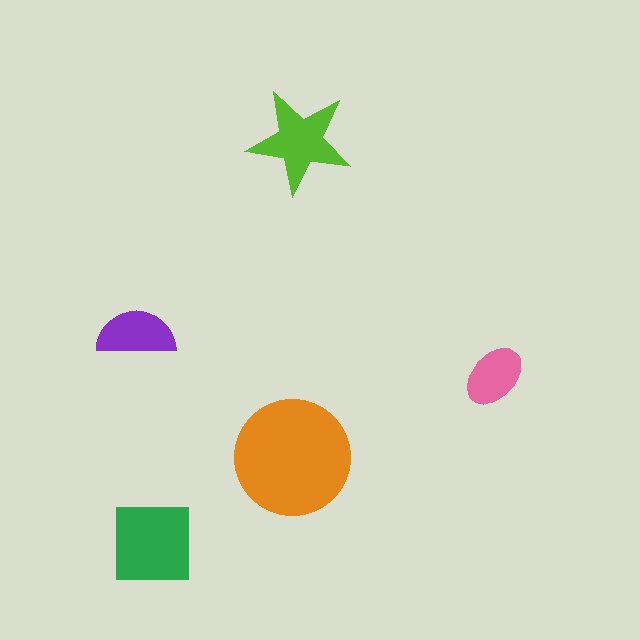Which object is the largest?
The orange circle.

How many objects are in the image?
There are 5 objects in the image.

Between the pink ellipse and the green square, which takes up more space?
The green square.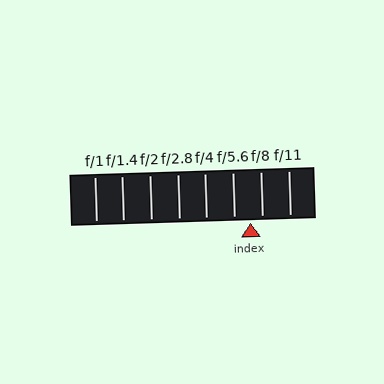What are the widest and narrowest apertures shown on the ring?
The widest aperture shown is f/1 and the narrowest is f/11.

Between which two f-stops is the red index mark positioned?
The index mark is between f/5.6 and f/8.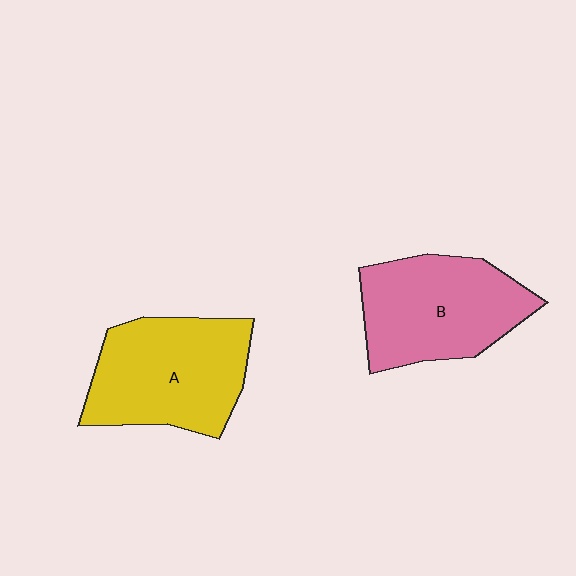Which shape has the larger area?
Shape A (yellow).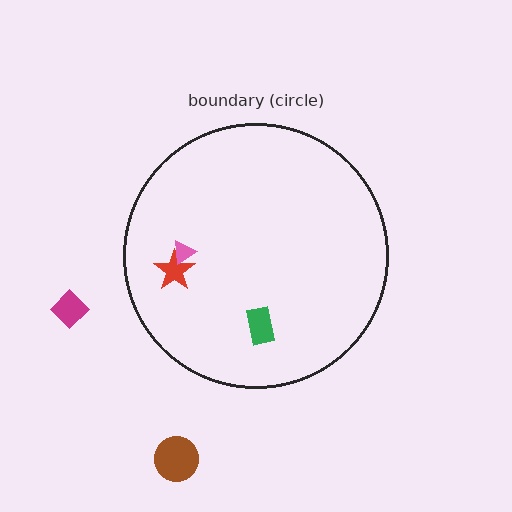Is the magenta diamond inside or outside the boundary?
Outside.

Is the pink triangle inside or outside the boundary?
Inside.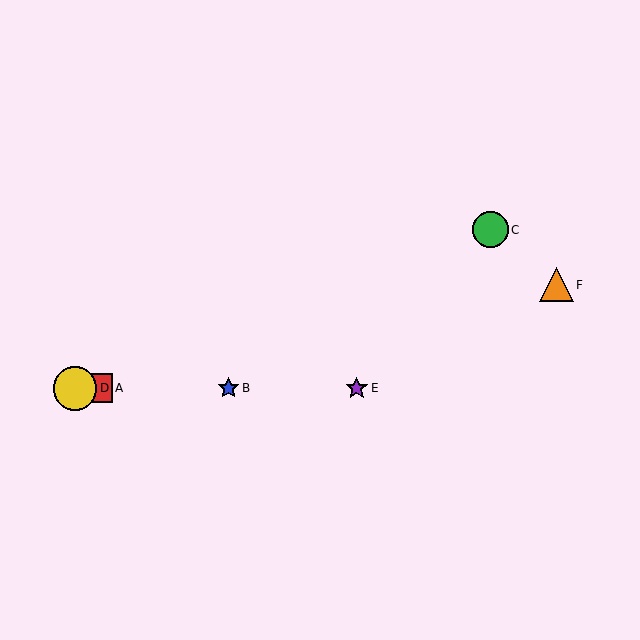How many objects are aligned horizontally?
4 objects (A, B, D, E) are aligned horizontally.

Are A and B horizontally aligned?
Yes, both are at y≈388.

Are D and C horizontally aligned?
No, D is at y≈388 and C is at y≈230.